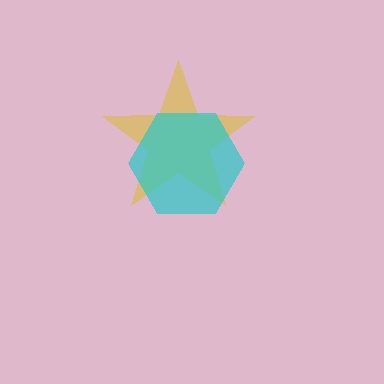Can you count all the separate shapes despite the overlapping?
Yes, there are 2 separate shapes.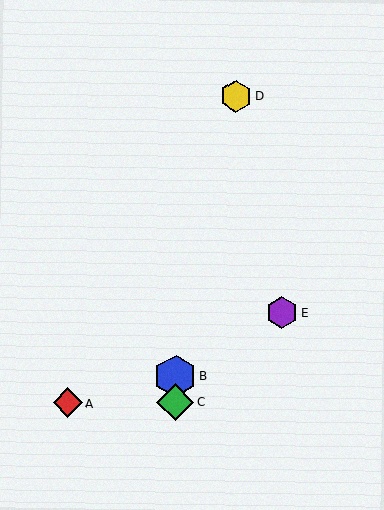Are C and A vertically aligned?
No, C is at x≈175 and A is at x≈68.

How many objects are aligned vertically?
2 objects (B, C) are aligned vertically.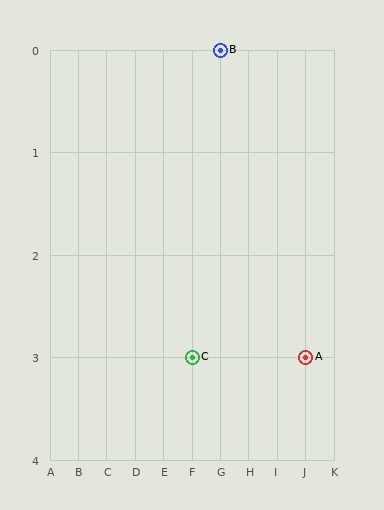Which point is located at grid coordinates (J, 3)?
Point A is at (J, 3).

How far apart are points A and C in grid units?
Points A and C are 4 columns apart.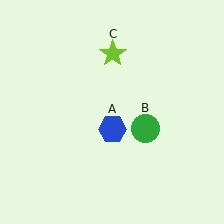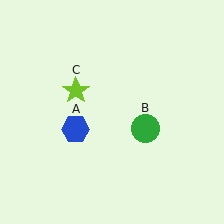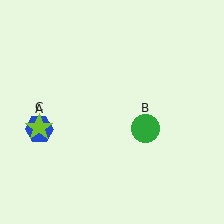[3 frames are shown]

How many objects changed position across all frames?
2 objects changed position: blue hexagon (object A), lime star (object C).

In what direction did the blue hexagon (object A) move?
The blue hexagon (object A) moved left.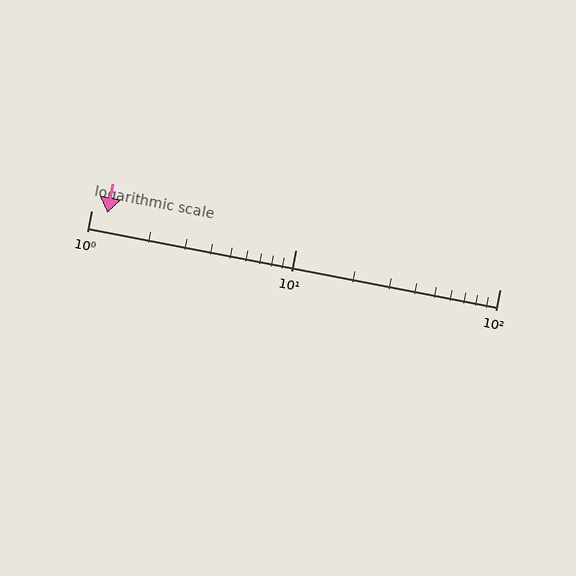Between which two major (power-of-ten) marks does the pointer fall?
The pointer is between 1 and 10.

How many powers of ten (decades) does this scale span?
The scale spans 2 decades, from 1 to 100.